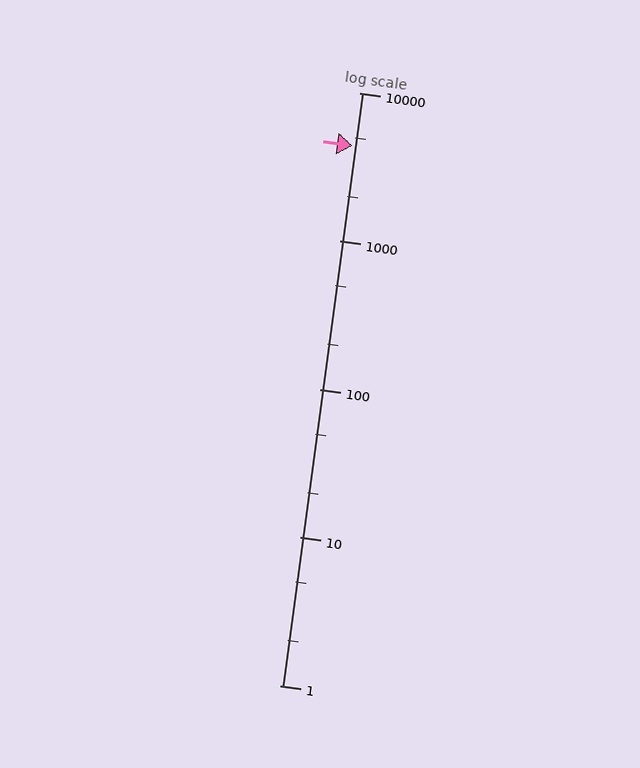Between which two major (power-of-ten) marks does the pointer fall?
The pointer is between 1000 and 10000.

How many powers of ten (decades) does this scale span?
The scale spans 4 decades, from 1 to 10000.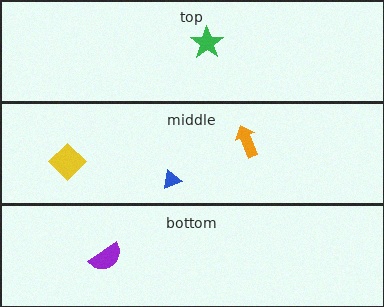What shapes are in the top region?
The green star.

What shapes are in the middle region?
The orange arrow, the yellow diamond, the blue triangle.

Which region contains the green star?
The top region.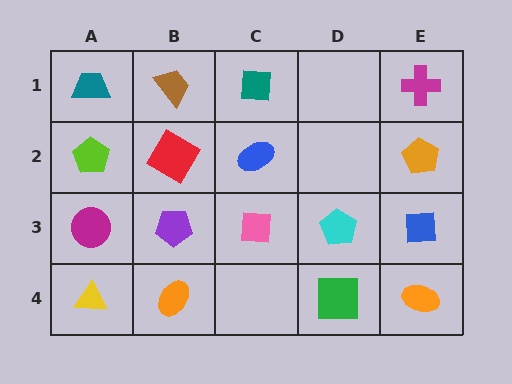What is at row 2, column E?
An orange pentagon.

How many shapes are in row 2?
4 shapes.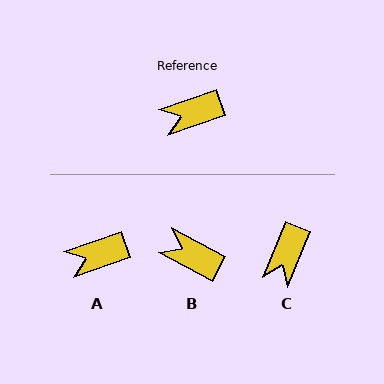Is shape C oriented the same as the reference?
No, it is off by about 49 degrees.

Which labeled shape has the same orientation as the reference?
A.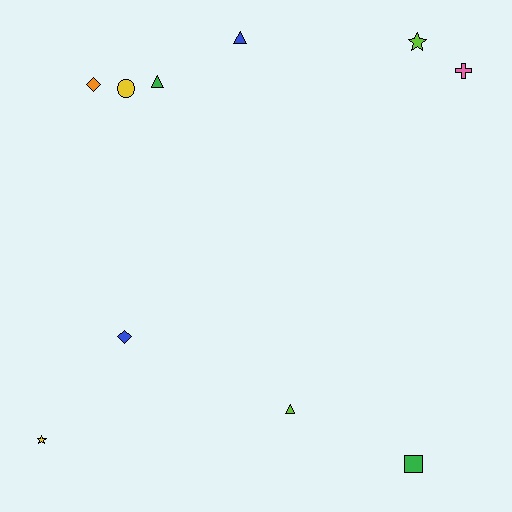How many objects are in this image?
There are 10 objects.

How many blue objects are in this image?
There are 2 blue objects.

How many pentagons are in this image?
There are no pentagons.